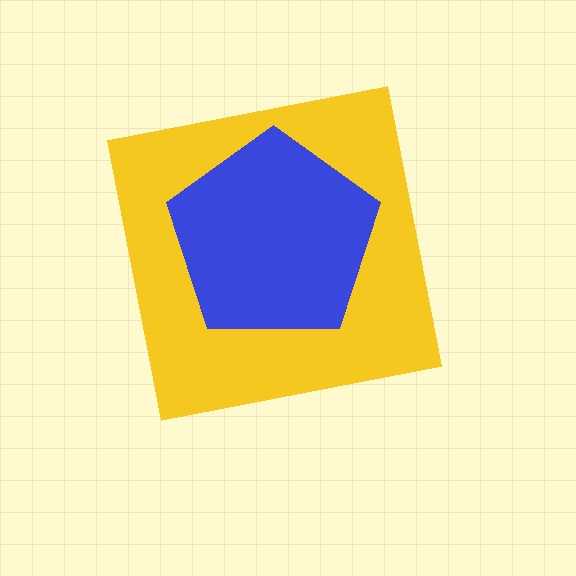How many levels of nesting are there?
2.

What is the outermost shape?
The yellow square.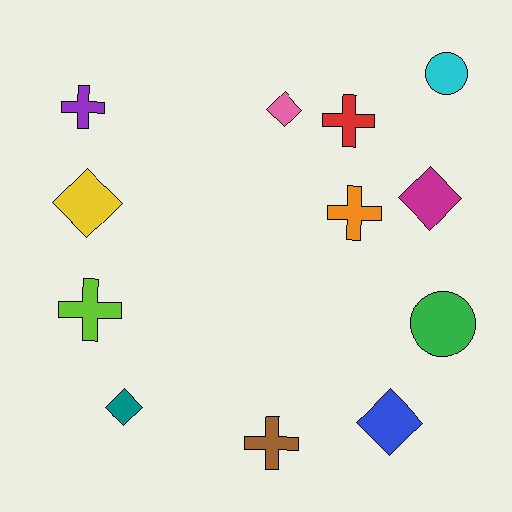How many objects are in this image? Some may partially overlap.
There are 12 objects.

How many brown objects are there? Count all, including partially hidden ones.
There is 1 brown object.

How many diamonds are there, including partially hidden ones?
There are 5 diamonds.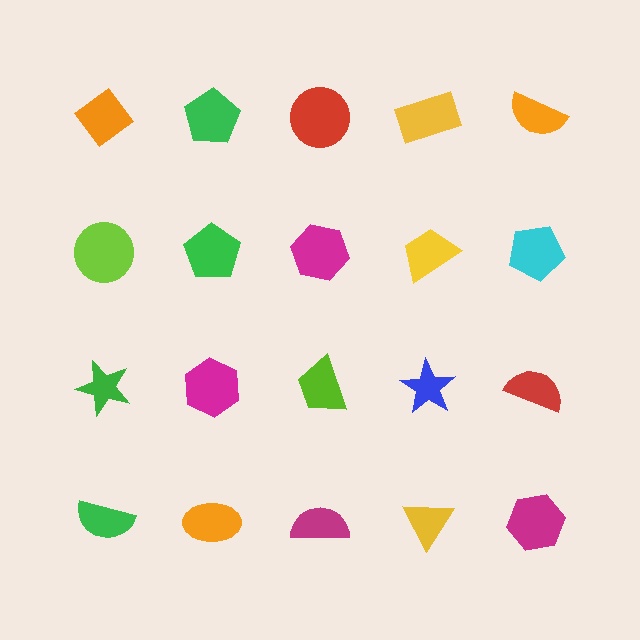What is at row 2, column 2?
A green pentagon.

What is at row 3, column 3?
A lime trapezoid.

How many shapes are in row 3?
5 shapes.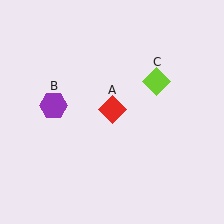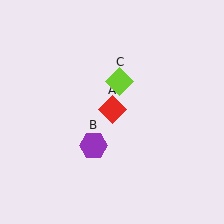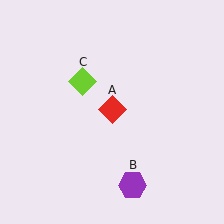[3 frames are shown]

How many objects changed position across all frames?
2 objects changed position: purple hexagon (object B), lime diamond (object C).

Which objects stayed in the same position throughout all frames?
Red diamond (object A) remained stationary.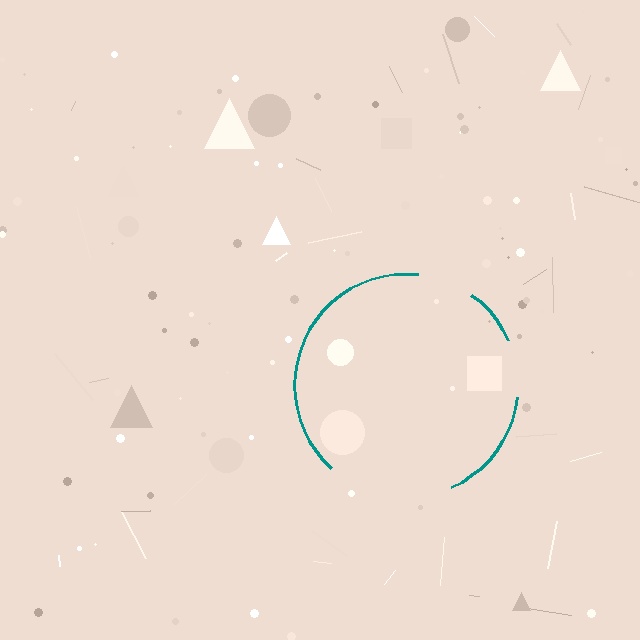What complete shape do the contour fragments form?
The contour fragments form a circle.